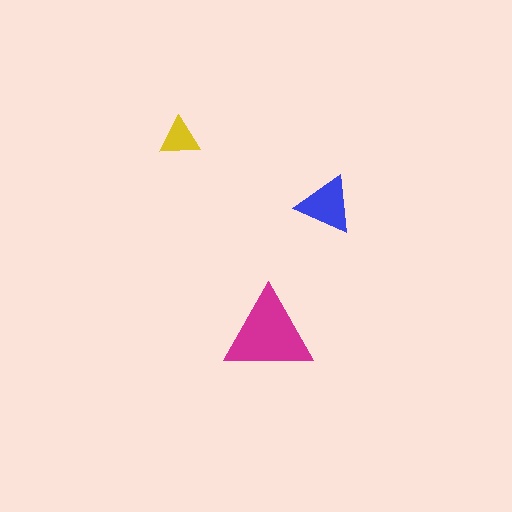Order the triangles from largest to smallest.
the magenta one, the blue one, the yellow one.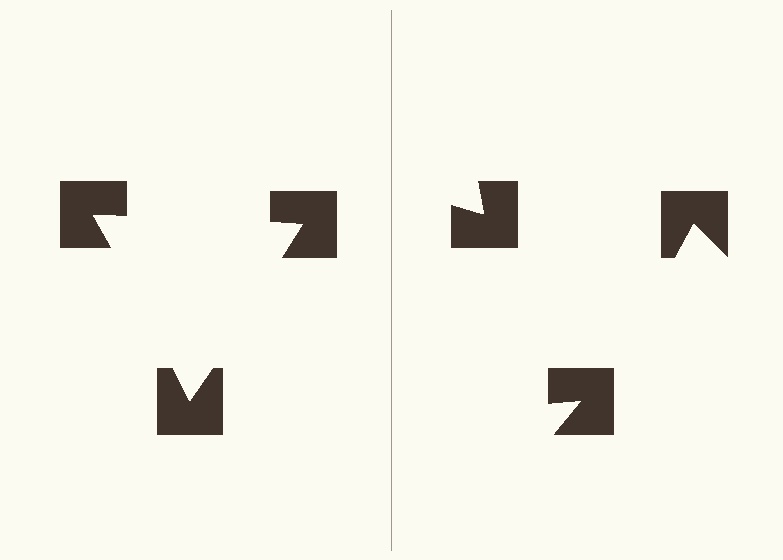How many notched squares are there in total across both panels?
6 — 3 on each side.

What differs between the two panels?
The notched squares are positioned identically on both sides; only the wedge orientations differ. On the left they align to a triangle; on the right they are misaligned.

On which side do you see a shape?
An illusory triangle appears on the left side. On the right side the wedge cuts are rotated, so no coherent shape forms.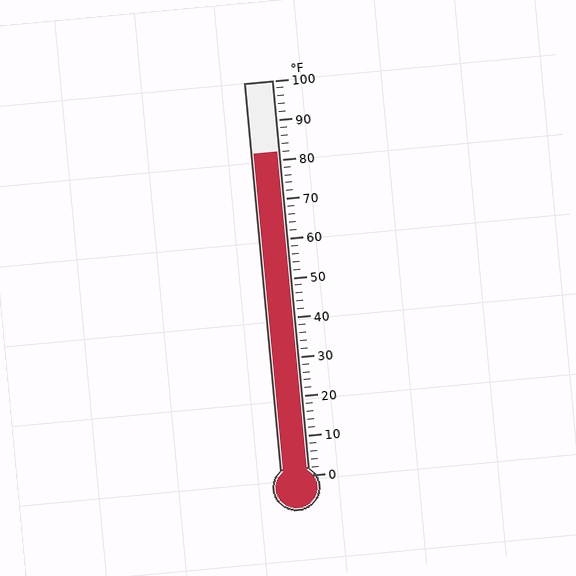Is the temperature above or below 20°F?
The temperature is above 20°F.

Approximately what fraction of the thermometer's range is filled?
The thermometer is filled to approximately 80% of its range.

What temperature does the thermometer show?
The thermometer shows approximately 82°F.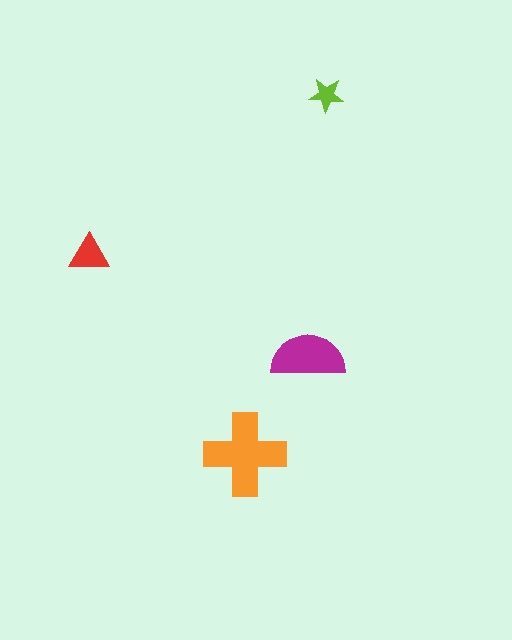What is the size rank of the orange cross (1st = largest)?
1st.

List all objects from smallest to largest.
The lime star, the red triangle, the magenta semicircle, the orange cross.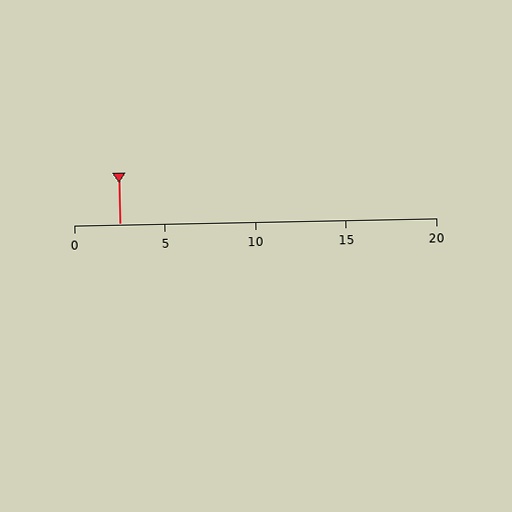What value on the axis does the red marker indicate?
The marker indicates approximately 2.5.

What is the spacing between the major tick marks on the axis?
The major ticks are spaced 5 apart.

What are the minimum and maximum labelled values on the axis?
The axis runs from 0 to 20.